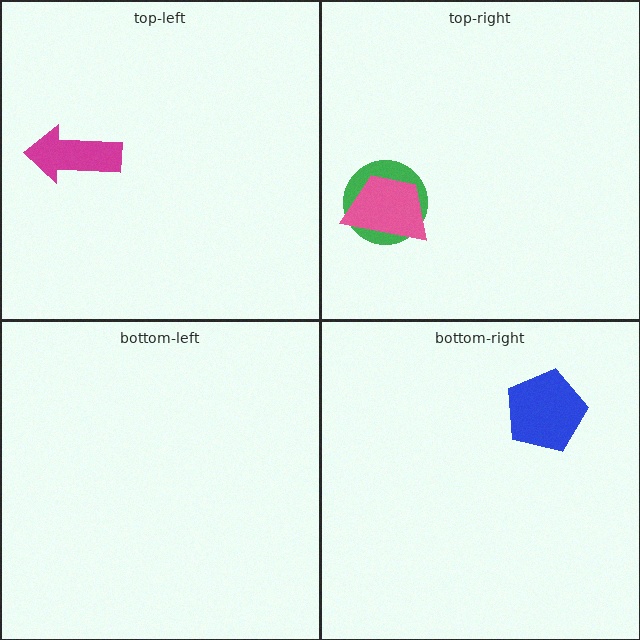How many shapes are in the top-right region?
2.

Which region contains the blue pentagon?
The bottom-right region.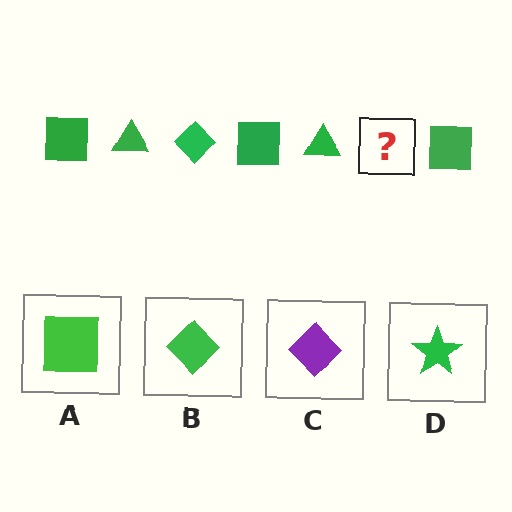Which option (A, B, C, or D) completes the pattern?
B.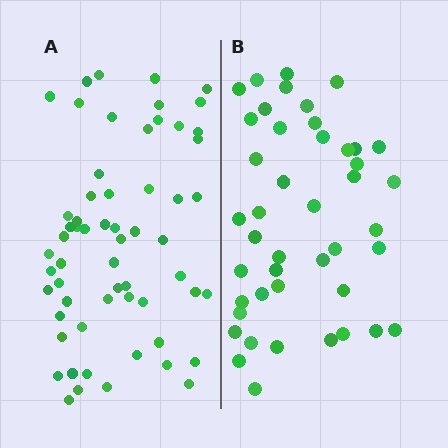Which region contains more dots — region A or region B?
Region A (the left region) has more dots.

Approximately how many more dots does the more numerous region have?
Region A has approximately 15 more dots than region B.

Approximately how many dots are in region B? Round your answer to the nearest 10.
About 40 dots. (The exact count is 44, which rounds to 40.)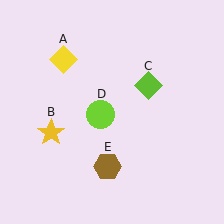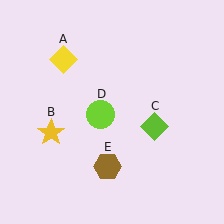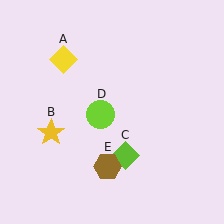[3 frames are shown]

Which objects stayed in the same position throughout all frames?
Yellow diamond (object A) and yellow star (object B) and lime circle (object D) and brown hexagon (object E) remained stationary.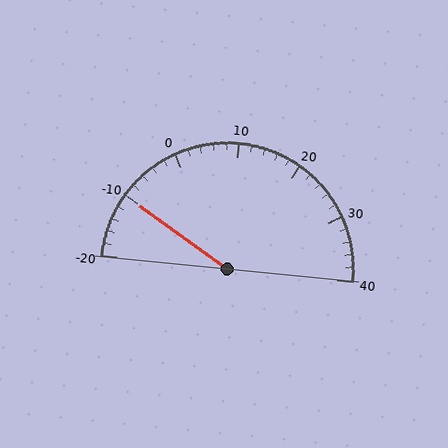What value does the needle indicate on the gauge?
The needle indicates approximately -10.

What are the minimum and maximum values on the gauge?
The gauge ranges from -20 to 40.